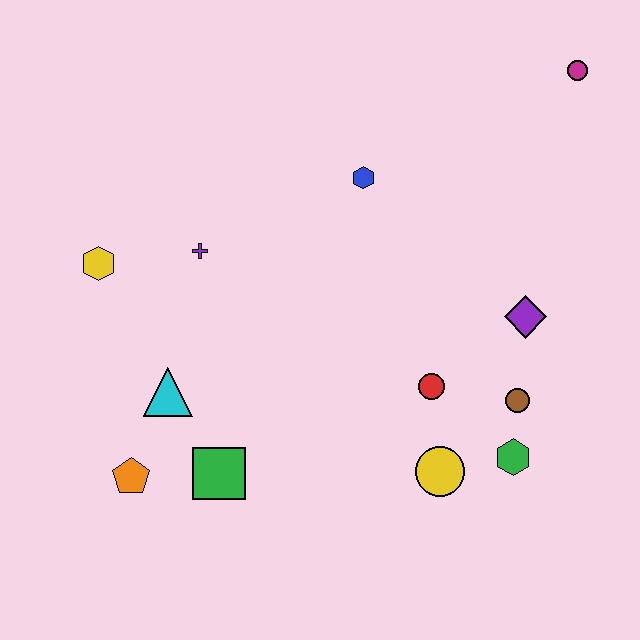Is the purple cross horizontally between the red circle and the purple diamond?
No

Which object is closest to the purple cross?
The yellow hexagon is closest to the purple cross.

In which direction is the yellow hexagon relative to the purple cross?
The yellow hexagon is to the left of the purple cross.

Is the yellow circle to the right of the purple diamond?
No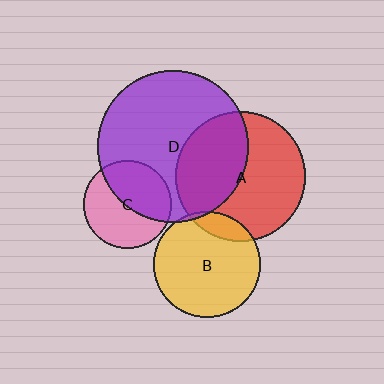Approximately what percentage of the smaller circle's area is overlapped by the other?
Approximately 5%.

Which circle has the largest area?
Circle D (purple).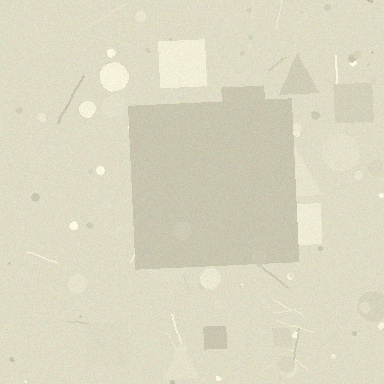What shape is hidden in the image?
A square is hidden in the image.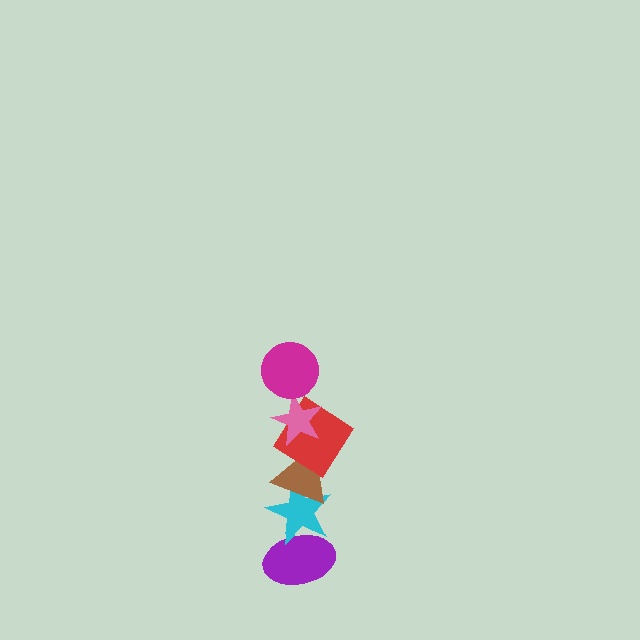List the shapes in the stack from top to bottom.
From top to bottom: the magenta circle, the pink star, the red diamond, the brown triangle, the cyan star, the purple ellipse.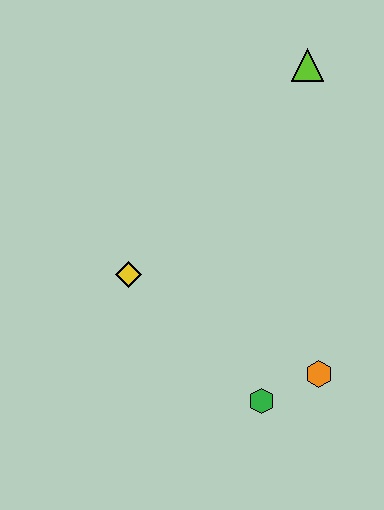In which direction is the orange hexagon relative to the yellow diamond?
The orange hexagon is to the right of the yellow diamond.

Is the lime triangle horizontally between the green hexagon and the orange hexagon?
Yes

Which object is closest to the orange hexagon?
The green hexagon is closest to the orange hexagon.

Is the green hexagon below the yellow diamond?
Yes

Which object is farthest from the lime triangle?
The green hexagon is farthest from the lime triangle.